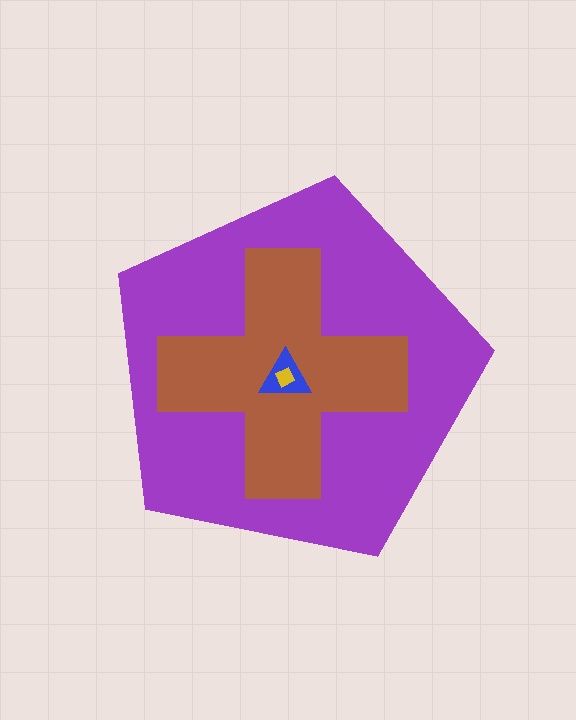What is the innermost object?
The yellow square.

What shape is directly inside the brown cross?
The blue triangle.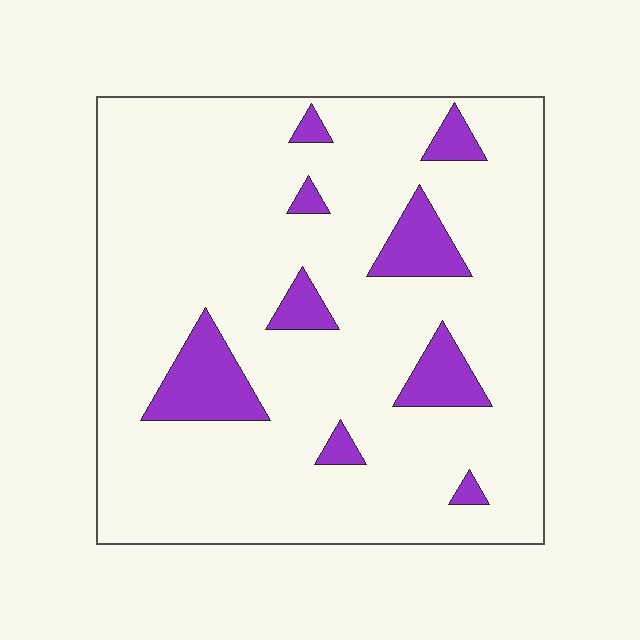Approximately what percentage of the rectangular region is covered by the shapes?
Approximately 15%.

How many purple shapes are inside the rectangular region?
9.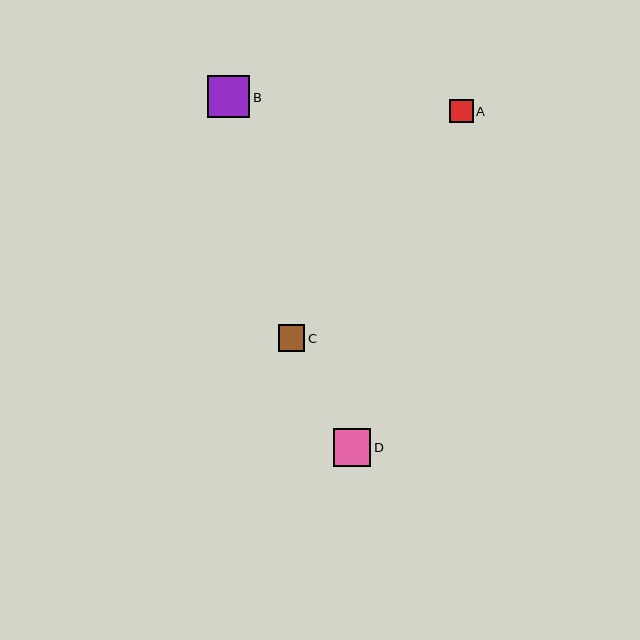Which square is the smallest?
Square A is the smallest with a size of approximately 24 pixels.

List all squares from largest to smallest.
From largest to smallest: B, D, C, A.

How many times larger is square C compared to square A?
Square C is approximately 1.1 times the size of square A.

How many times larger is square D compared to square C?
Square D is approximately 1.4 times the size of square C.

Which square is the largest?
Square B is the largest with a size of approximately 42 pixels.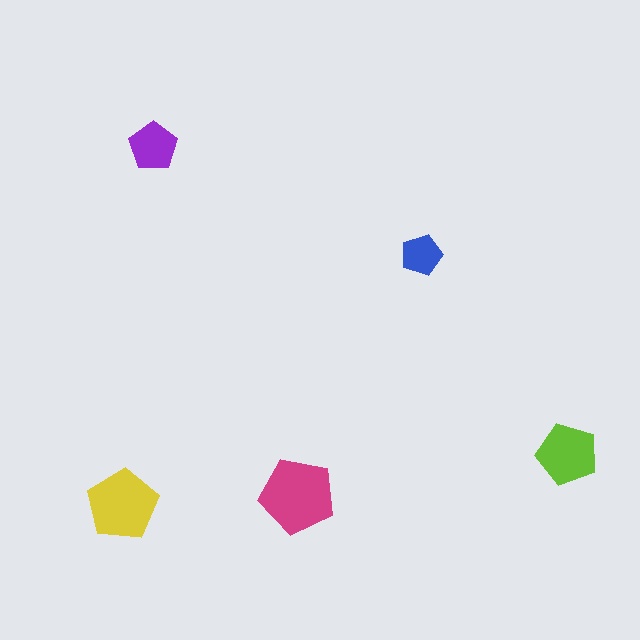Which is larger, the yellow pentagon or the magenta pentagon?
The magenta one.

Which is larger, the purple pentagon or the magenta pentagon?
The magenta one.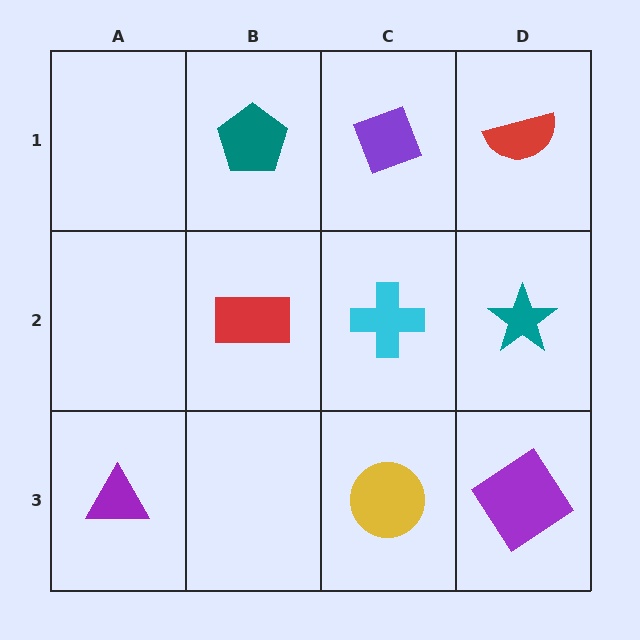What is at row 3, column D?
A purple diamond.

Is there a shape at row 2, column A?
No, that cell is empty.